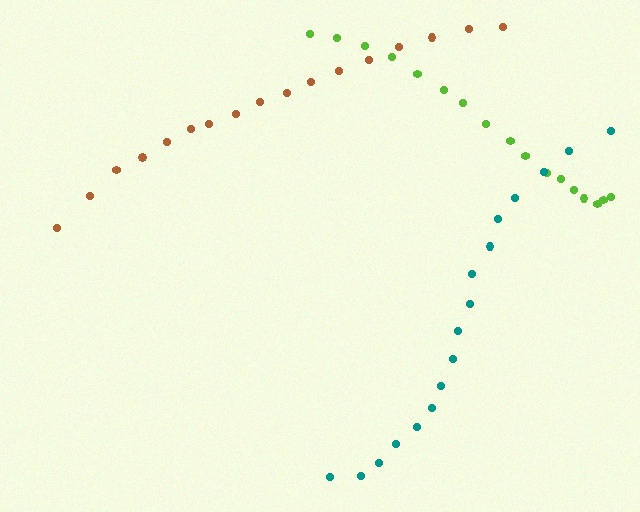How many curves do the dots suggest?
There are 3 distinct paths.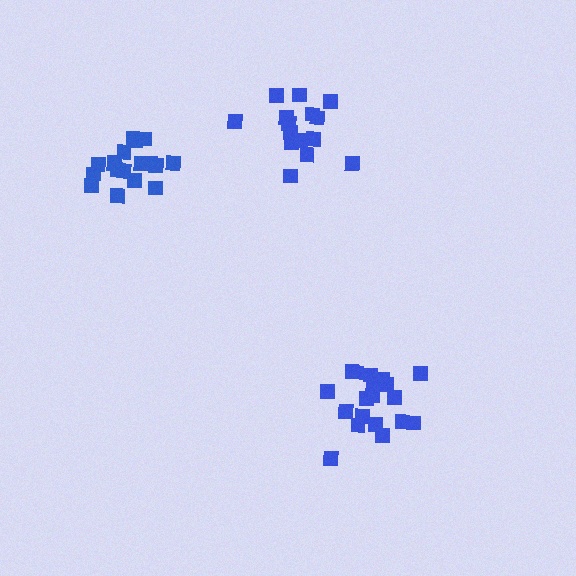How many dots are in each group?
Group 1: 18 dots, Group 2: 19 dots, Group 3: 15 dots (52 total).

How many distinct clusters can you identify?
There are 3 distinct clusters.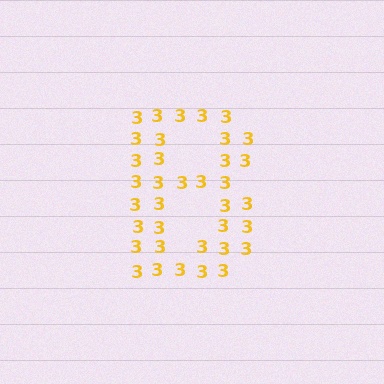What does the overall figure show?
The overall figure shows the letter B.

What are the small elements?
The small elements are digit 3's.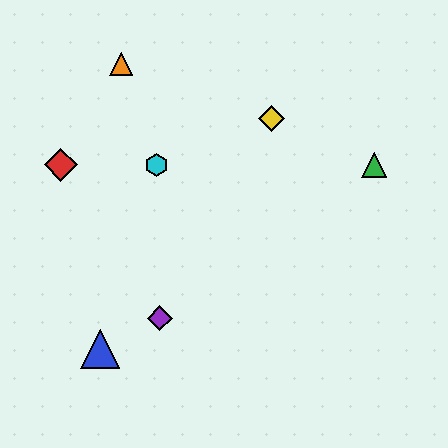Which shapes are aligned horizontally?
The red diamond, the green triangle, the cyan hexagon are aligned horizontally.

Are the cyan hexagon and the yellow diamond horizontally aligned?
No, the cyan hexagon is at y≈165 and the yellow diamond is at y≈118.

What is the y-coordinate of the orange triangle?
The orange triangle is at y≈64.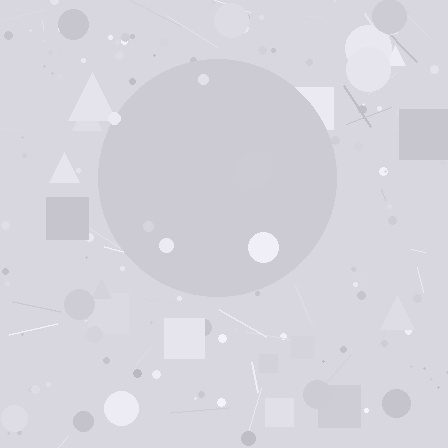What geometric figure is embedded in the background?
A circle is embedded in the background.